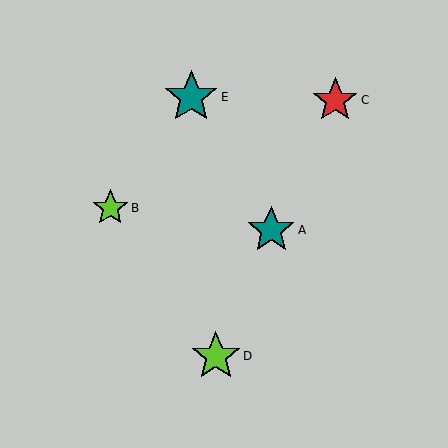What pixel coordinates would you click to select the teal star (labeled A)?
Click at (271, 230) to select the teal star A.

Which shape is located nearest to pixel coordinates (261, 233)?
The teal star (labeled A) at (271, 230) is nearest to that location.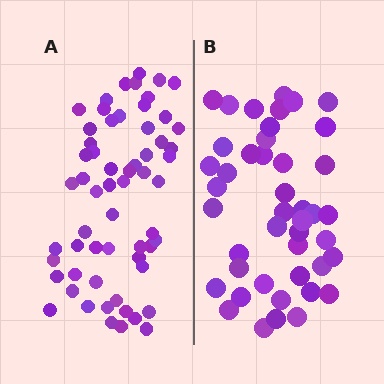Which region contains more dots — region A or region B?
Region A (the left region) has more dots.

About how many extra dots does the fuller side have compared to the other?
Region A has approximately 15 more dots than region B.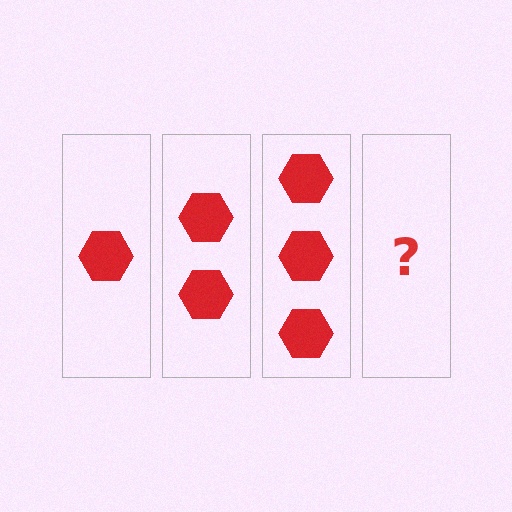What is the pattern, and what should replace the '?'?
The pattern is that each step adds one more hexagon. The '?' should be 4 hexagons.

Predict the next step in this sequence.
The next step is 4 hexagons.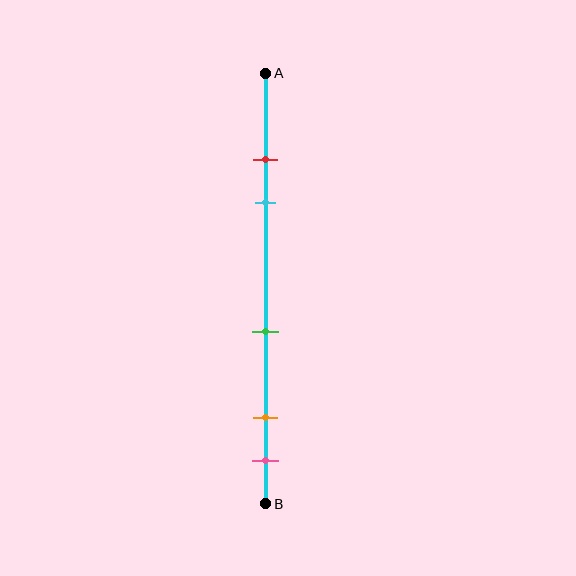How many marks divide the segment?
There are 5 marks dividing the segment.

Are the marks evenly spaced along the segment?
No, the marks are not evenly spaced.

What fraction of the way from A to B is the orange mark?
The orange mark is approximately 80% (0.8) of the way from A to B.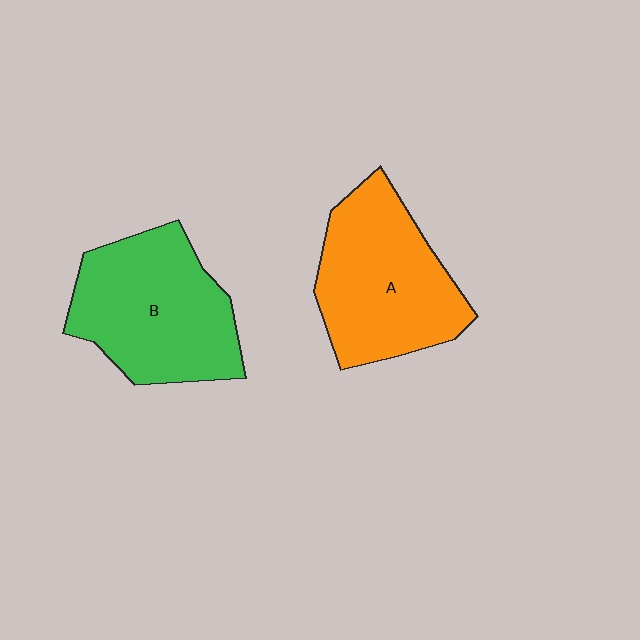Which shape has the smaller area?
Shape A (orange).